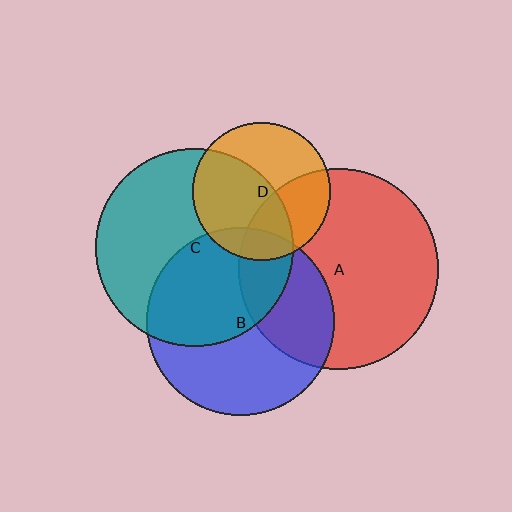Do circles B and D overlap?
Yes.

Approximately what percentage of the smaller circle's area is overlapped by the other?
Approximately 15%.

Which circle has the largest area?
Circle A (red).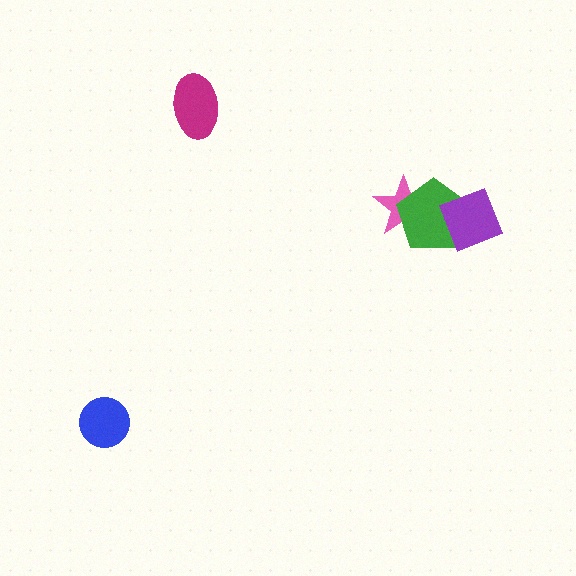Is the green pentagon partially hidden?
Yes, it is partially covered by another shape.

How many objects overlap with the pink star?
1 object overlaps with the pink star.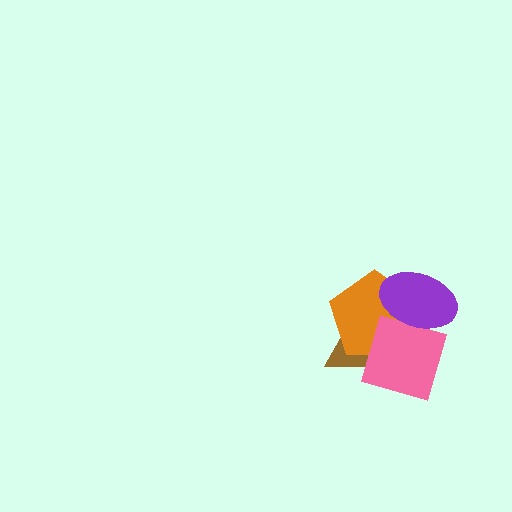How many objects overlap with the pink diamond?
3 objects overlap with the pink diamond.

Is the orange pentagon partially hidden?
Yes, it is partially covered by another shape.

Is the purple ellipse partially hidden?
No, no other shape covers it.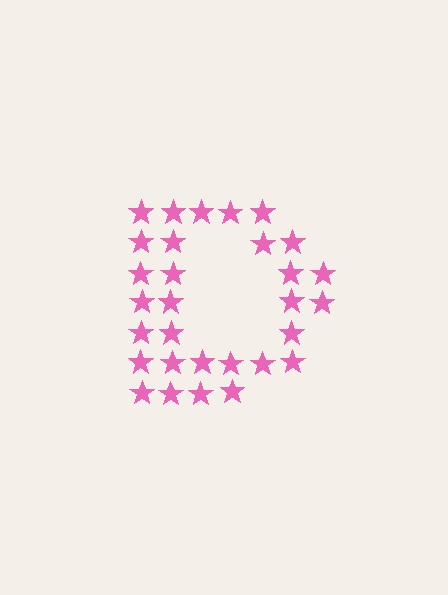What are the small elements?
The small elements are stars.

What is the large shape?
The large shape is the letter D.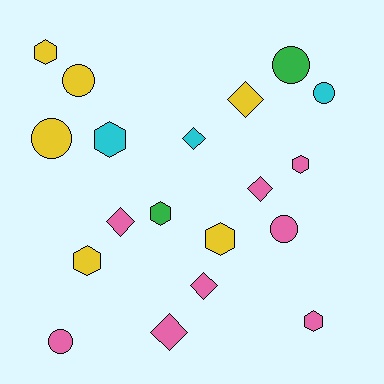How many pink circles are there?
There are 2 pink circles.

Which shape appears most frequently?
Hexagon, with 7 objects.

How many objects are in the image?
There are 19 objects.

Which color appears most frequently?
Pink, with 8 objects.